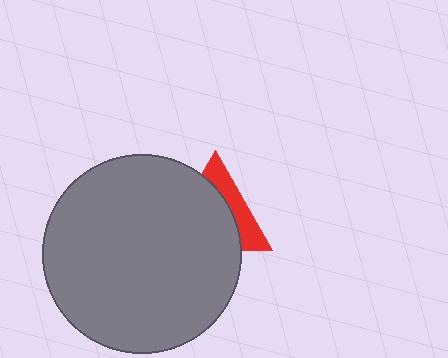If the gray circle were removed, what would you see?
You would see the complete red triangle.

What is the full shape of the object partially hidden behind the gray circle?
The partially hidden object is a red triangle.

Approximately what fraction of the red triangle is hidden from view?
Roughly 66% of the red triangle is hidden behind the gray circle.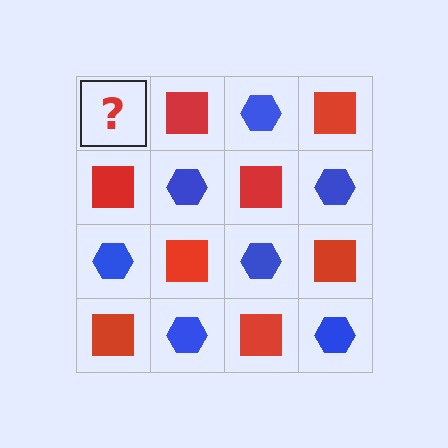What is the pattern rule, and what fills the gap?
The rule is that it alternates blue hexagon and red square in a checkerboard pattern. The gap should be filled with a blue hexagon.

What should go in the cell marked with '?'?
The missing cell should contain a blue hexagon.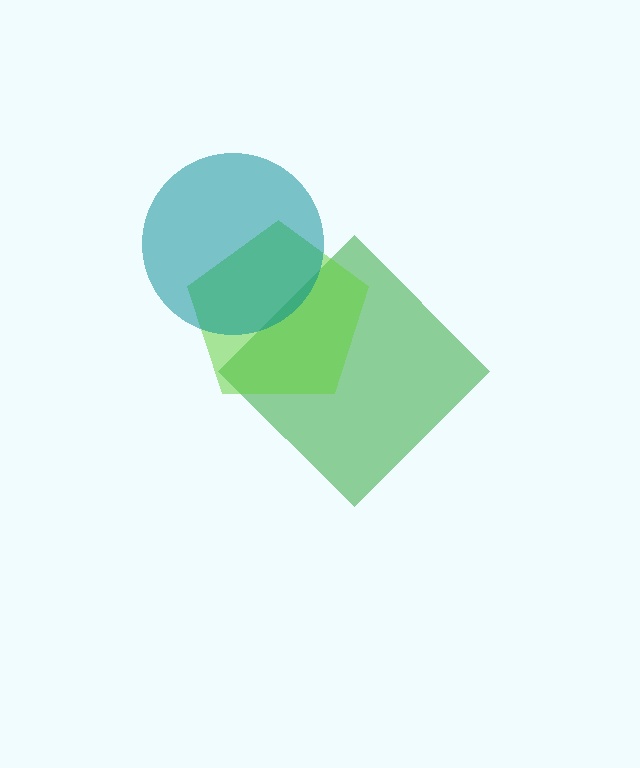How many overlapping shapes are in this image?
There are 3 overlapping shapes in the image.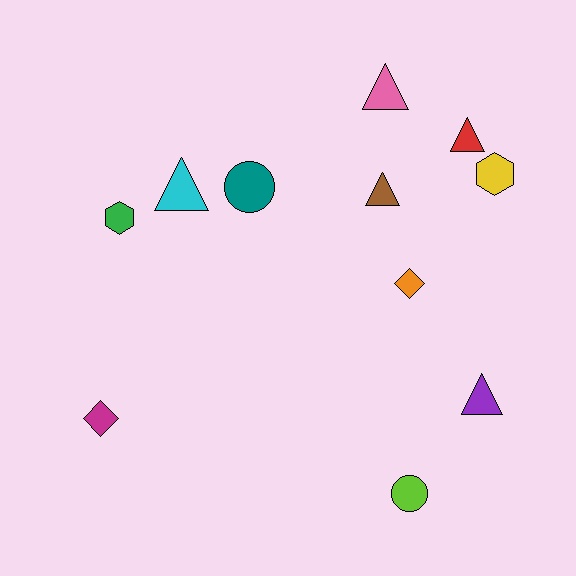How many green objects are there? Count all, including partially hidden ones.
There is 1 green object.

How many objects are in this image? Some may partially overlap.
There are 11 objects.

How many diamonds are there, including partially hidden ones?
There are 2 diamonds.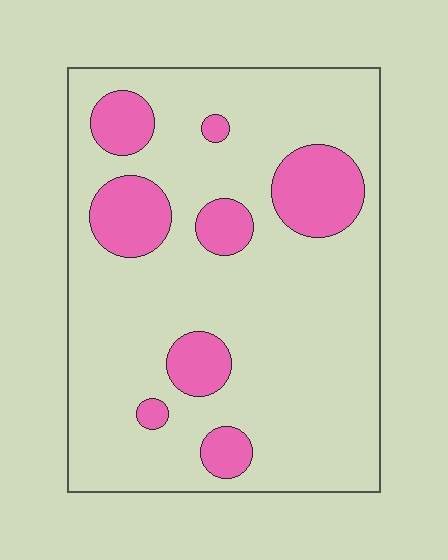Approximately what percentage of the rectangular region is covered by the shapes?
Approximately 20%.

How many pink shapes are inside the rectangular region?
8.